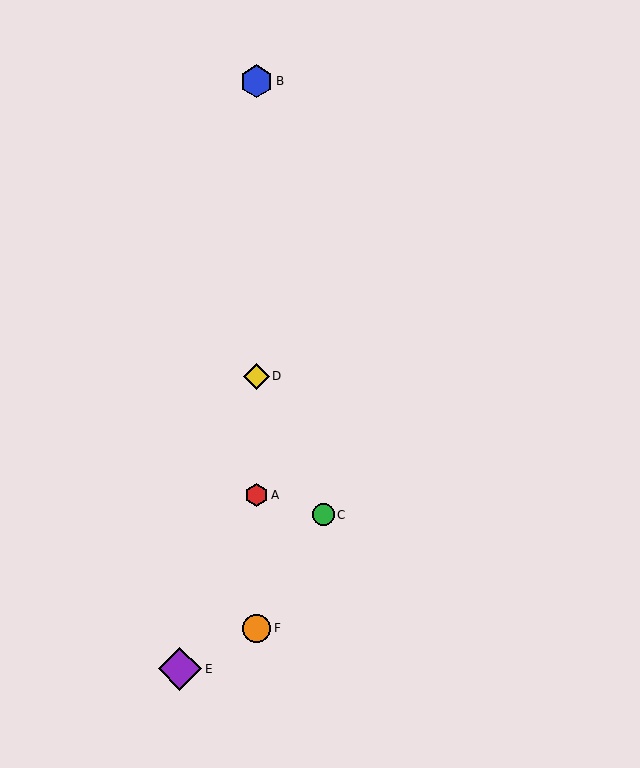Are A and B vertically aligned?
Yes, both are at x≈257.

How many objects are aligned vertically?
4 objects (A, B, D, F) are aligned vertically.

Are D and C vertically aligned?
No, D is at x≈257 and C is at x≈323.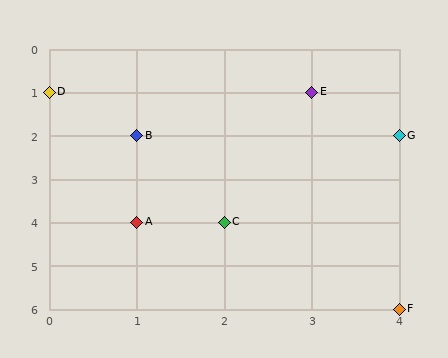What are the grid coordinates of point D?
Point D is at grid coordinates (0, 1).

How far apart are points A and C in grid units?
Points A and C are 1 column apart.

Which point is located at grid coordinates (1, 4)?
Point A is at (1, 4).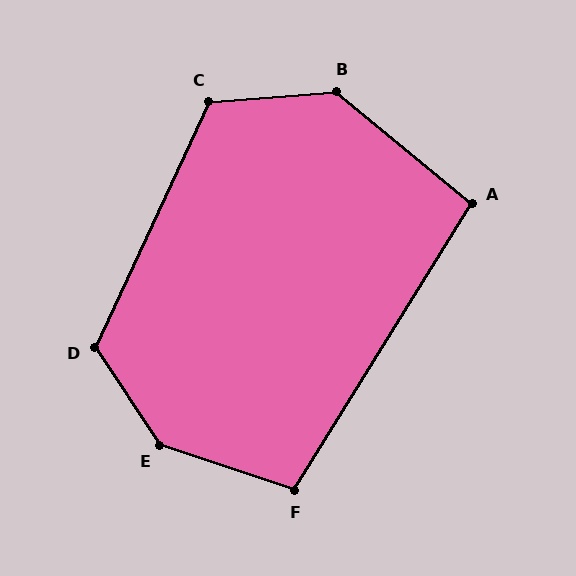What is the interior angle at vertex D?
Approximately 121 degrees (obtuse).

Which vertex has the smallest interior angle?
A, at approximately 98 degrees.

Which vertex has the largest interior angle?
E, at approximately 143 degrees.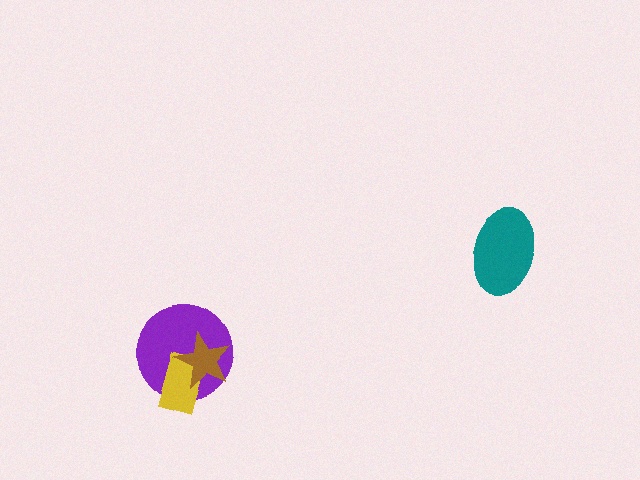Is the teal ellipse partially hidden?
No, no other shape covers it.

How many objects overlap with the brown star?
2 objects overlap with the brown star.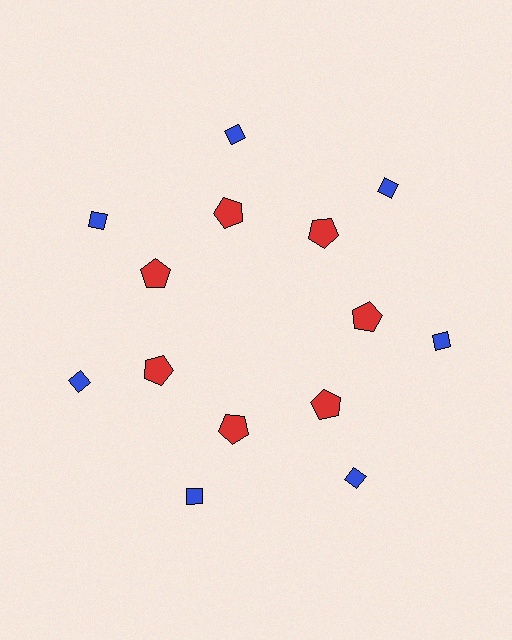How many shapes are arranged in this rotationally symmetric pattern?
There are 14 shapes, arranged in 7 groups of 2.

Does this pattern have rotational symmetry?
Yes, this pattern has 7-fold rotational symmetry. It looks the same after rotating 51 degrees around the center.